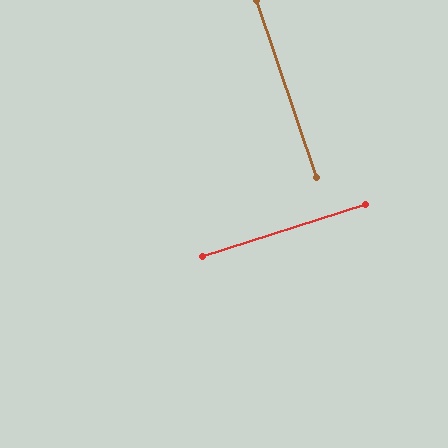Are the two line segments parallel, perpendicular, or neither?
Perpendicular — they meet at approximately 89°.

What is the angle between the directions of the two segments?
Approximately 89 degrees.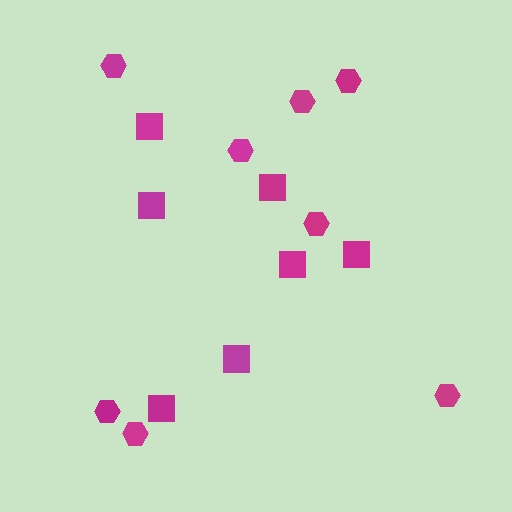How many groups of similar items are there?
There are 2 groups: one group of squares (7) and one group of hexagons (8).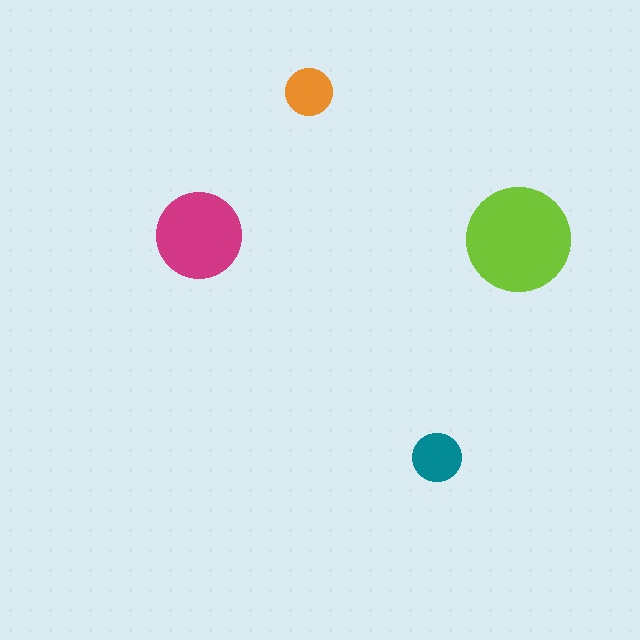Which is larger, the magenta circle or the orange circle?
The magenta one.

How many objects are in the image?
There are 4 objects in the image.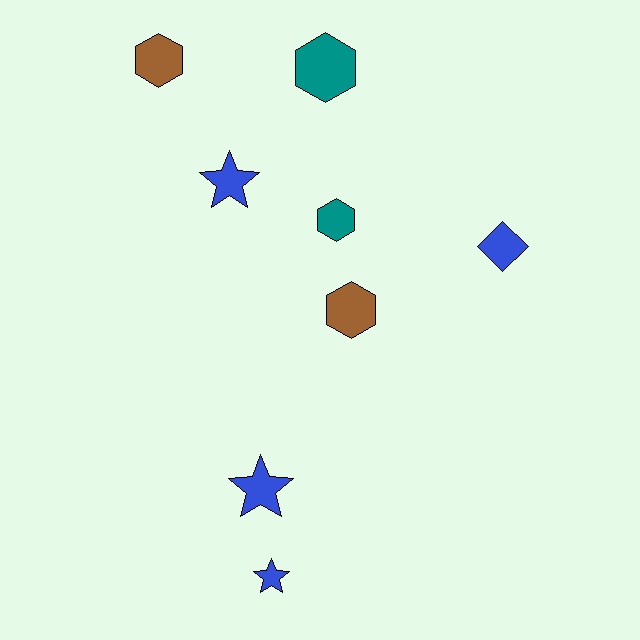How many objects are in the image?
There are 8 objects.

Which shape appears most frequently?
Hexagon, with 4 objects.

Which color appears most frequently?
Blue, with 4 objects.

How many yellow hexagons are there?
There are no yellow hexagons.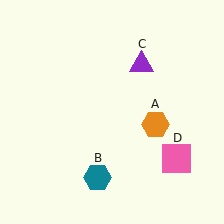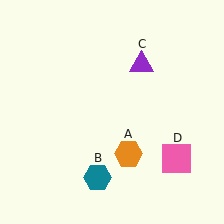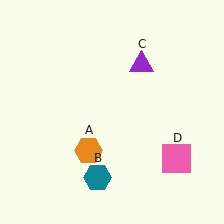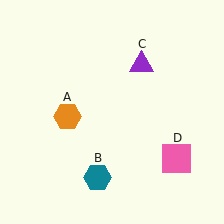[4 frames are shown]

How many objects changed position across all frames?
1 object changed position: orange hexagon (object A).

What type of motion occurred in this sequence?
The orange hexagon (object A) rotated clockwise around the center of the scene.